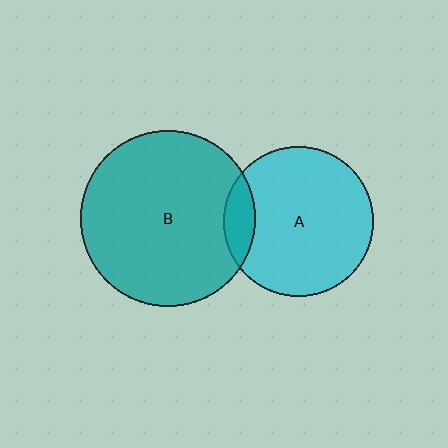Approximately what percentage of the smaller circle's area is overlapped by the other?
Approximately 10%.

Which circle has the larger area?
Circle B (teal).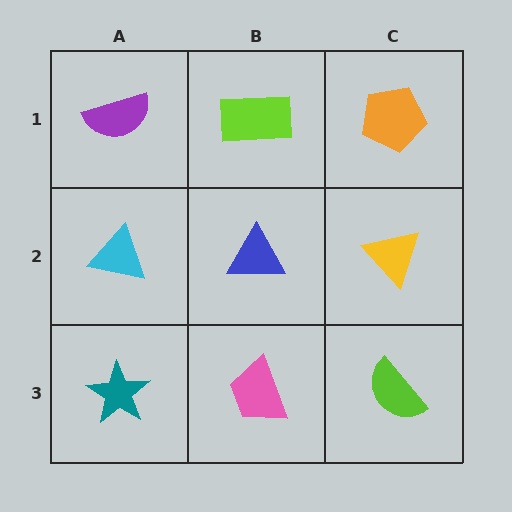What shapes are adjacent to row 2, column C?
An orange pentagon (row 1, column C), a lime semicircle (row 3, column C), a blue triangle (row 2, column B).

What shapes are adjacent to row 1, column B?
A blue triangle (row 2, column B), a purple semicircle (row 1, column A), an orange pentagon (row 1, column C).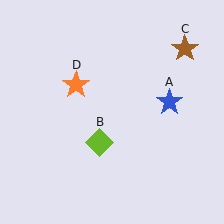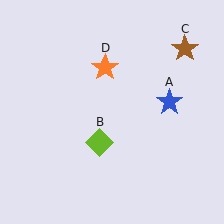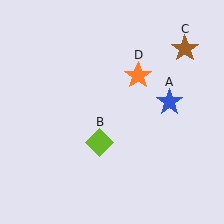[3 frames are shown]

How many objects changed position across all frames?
1 object changed position: orange star (object D).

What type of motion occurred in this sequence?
The orange star (object D) rotated clockwise around the center of the scene.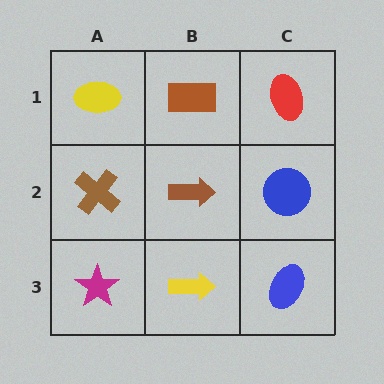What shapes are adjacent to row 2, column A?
A yellow ellipse (row 1, column A), a magenta star (row 3, column A), a brown arrow (row 2, column B).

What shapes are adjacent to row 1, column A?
A brown cross (row 2, column A), a brown rectangle (row 1, column B).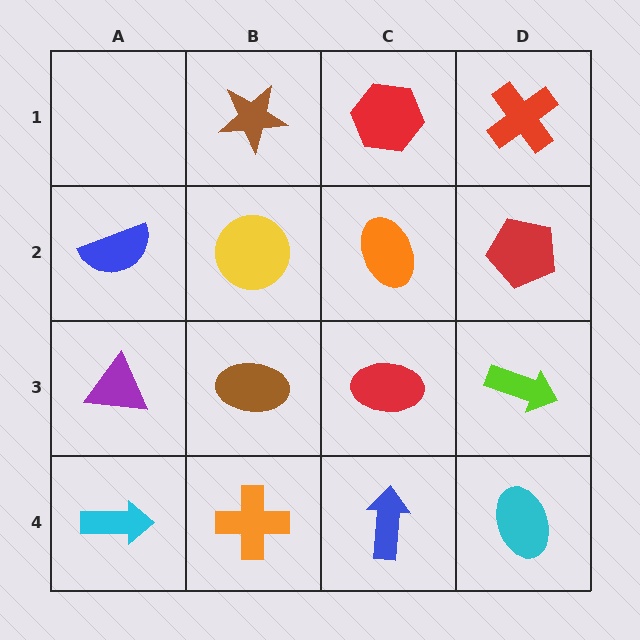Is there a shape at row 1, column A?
No, that cell is empty.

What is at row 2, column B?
A yellow circle.